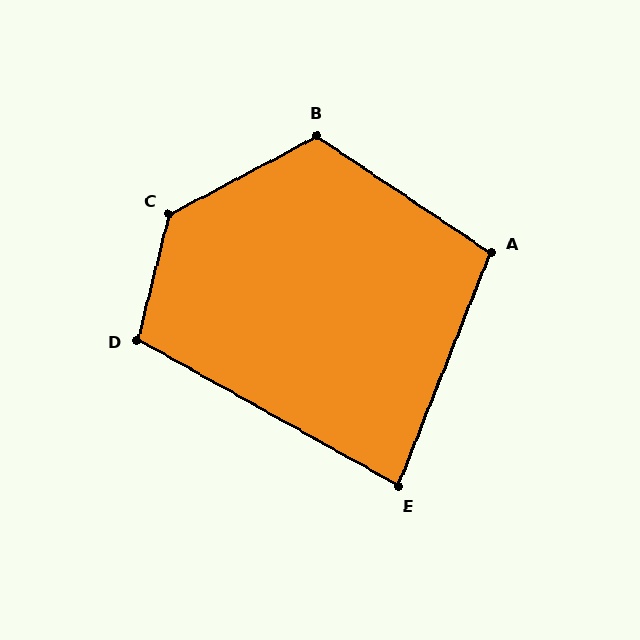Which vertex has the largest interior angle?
C, at approximately 132 degrees.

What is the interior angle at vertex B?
Approximately 118 degrees (obtuse).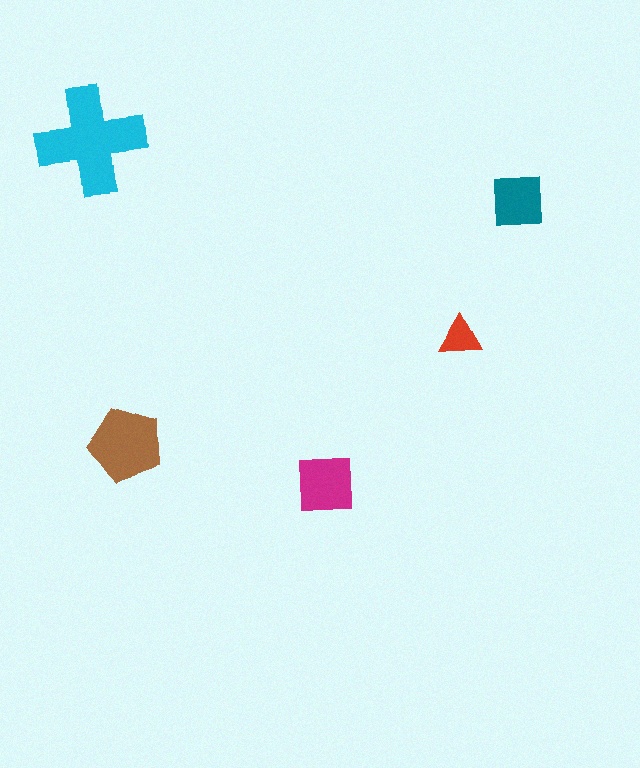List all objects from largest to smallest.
The cyan cross, the brown pentagon, the magenta square, the teal square, the red triangle.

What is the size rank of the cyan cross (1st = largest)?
1st.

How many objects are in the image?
There are 5 objects in the image.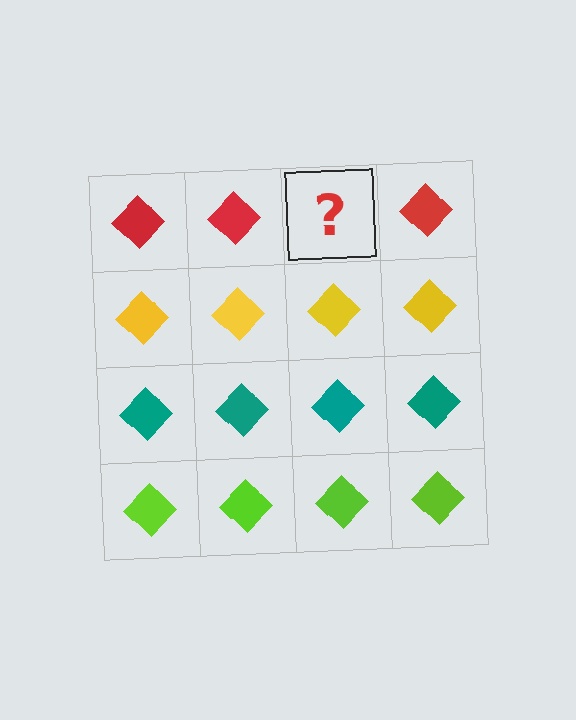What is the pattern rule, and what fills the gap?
The rule is that each row has a consistent color. The gap should be filled with a red diamond.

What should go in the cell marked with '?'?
The missing cell should contain a red diamond.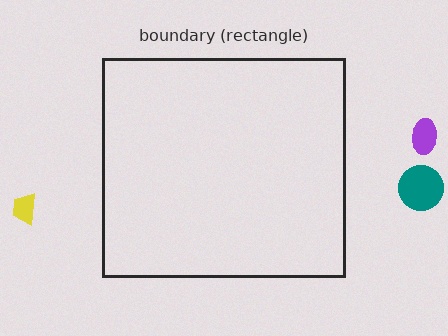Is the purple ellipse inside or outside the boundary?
Outside.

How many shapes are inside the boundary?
0 inside, 3 outside.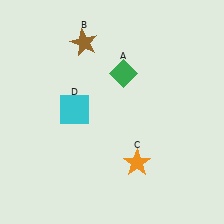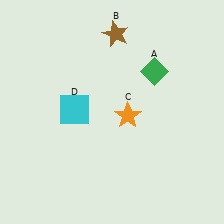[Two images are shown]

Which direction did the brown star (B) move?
The brown star (B) moved right.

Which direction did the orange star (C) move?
The orange star (C) moved up.